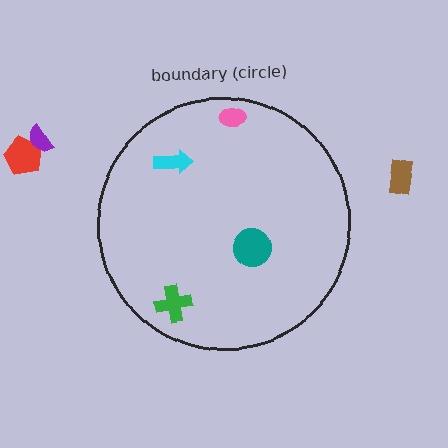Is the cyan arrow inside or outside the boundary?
Inside.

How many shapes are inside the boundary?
4 inside, 3 outside.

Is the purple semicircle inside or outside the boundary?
Outside.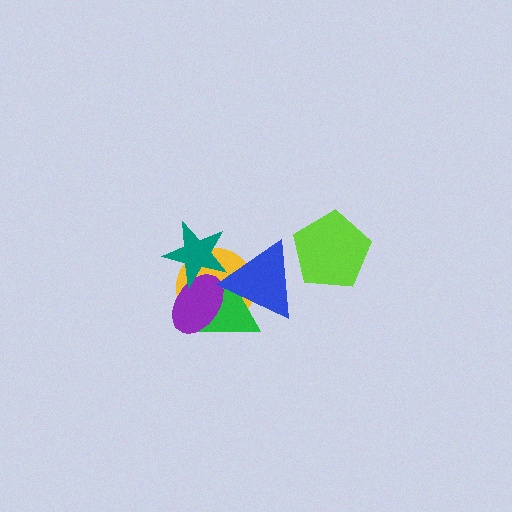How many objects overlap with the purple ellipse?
4 objects overlap with the purple ellipse.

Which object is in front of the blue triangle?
The teal star is in front of the blue triangle.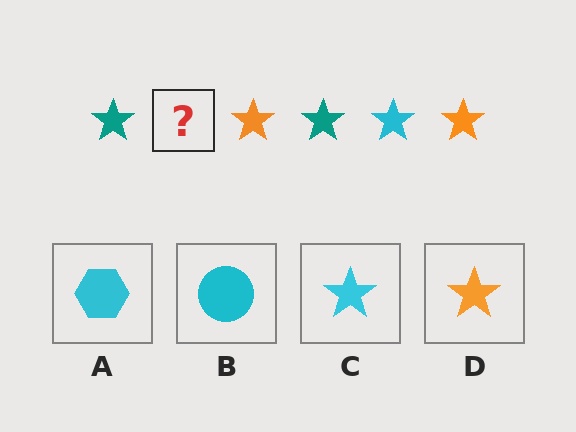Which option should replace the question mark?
Option C.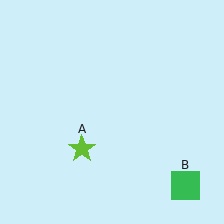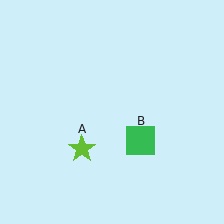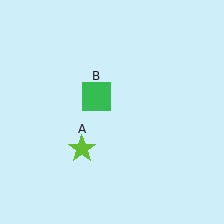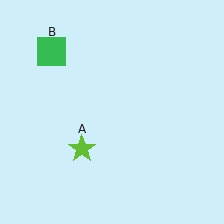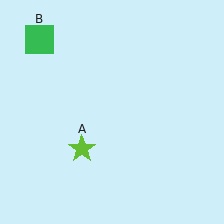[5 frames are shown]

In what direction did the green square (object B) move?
The green square (object B) moved up and to the left.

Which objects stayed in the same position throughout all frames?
Lime star (object A) remained stationary.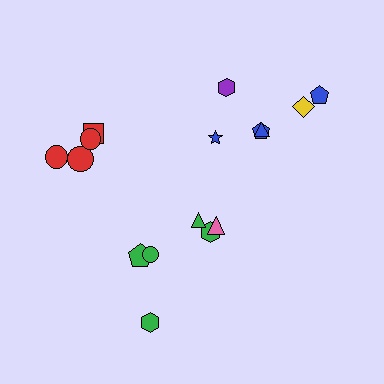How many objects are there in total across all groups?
There are 16 objects.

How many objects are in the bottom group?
There are 6 objects.